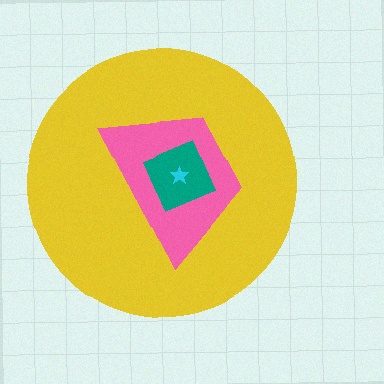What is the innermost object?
The cyan star.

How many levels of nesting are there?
4.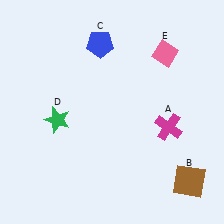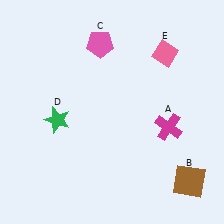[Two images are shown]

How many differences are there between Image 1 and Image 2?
There is 1 difference between the two images.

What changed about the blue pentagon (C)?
In Image 1, C is blue. In Image 2, it changed to pink.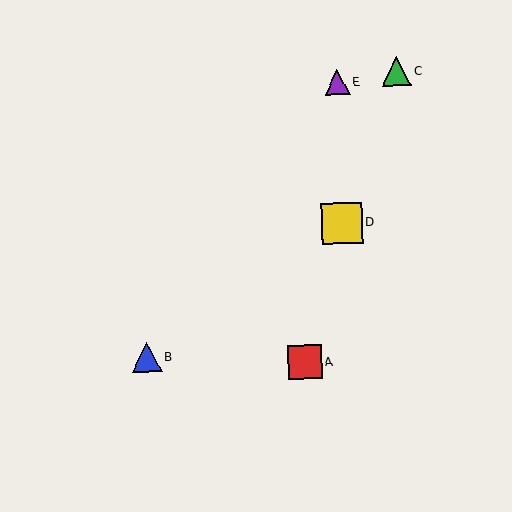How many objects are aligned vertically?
2 objects (D, E) are aligned vertically.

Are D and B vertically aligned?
No, D is at x≈342 and B is at x≈147.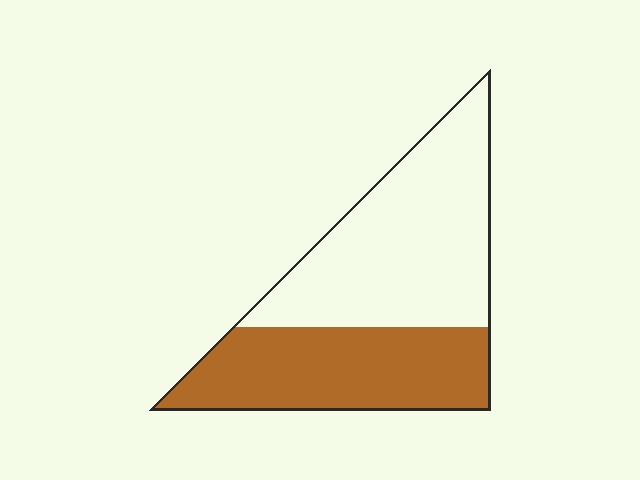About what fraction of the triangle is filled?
About two fifths (2/5).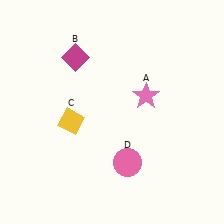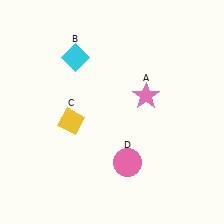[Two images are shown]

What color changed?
The diamond (B) changed from magenta in Image 1 to cyan in Image 2.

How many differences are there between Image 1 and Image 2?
There is 1 difference between the two images.